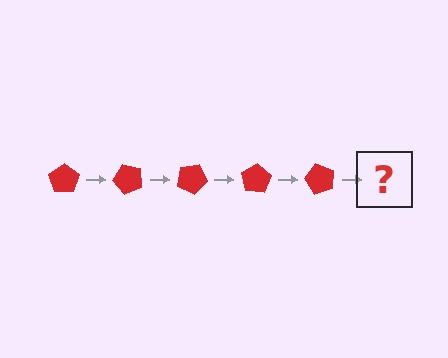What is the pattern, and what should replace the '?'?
The pattern is that the pentagon rotates 50 degrees each step. The '?' should be a red pentagon rotated 250 degrees.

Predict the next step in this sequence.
The next step is a red pentagon rotated 250 degrees.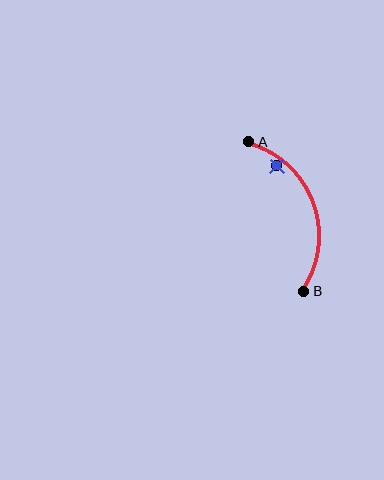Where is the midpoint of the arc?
The arc midpoint is the point on the curve farthest from the straight line joining A and B. It sits to the right of that line.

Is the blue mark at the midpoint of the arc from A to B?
No — the blue mark does not lie on the arc at all. It sits slightly inside the curve.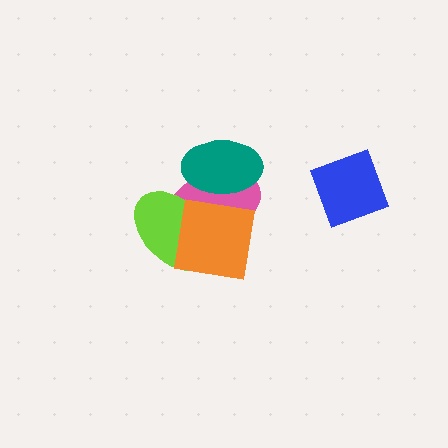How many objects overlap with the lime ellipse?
2 objects overlap with the lime ellipse.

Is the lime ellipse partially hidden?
Yes, it is partially covered by another shape.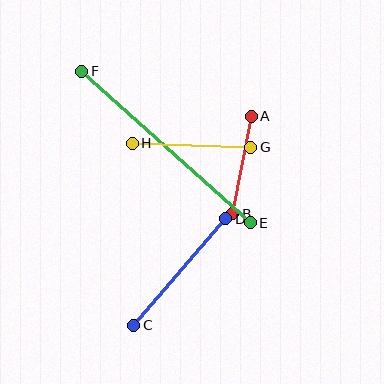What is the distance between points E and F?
The distance is approximately 227 pixels.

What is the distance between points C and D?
The distance is approximately 141 pixels.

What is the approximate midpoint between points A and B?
The midpoint is at approximately (242, 165) pixels.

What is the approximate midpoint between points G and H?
The midpoint is at approximately (192, 145) pixels.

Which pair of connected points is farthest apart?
Points E and F are farthest apart.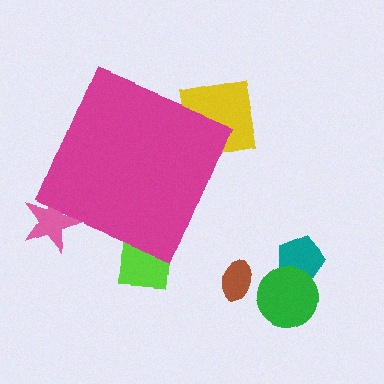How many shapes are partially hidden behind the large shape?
3 shapes are partially hidden.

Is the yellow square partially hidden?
Yes, the yellow square is partially hidden behind the magenta diamond.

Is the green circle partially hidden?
No, the green circle is fully visible.